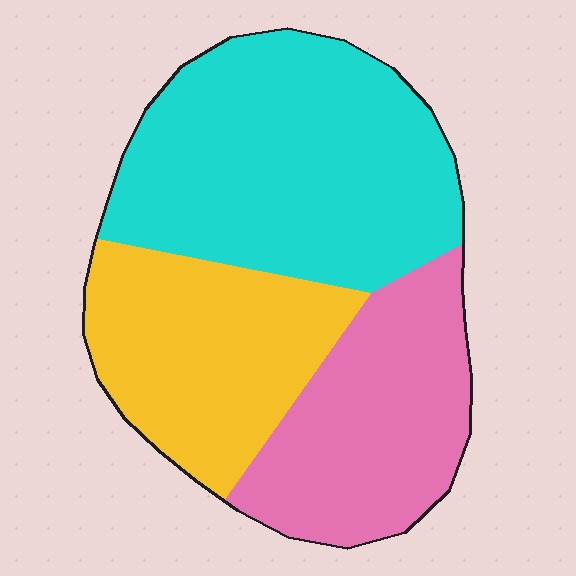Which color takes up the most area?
Cyan, at roughly 45%.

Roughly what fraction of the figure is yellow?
Yellow covers about 30% of the figure.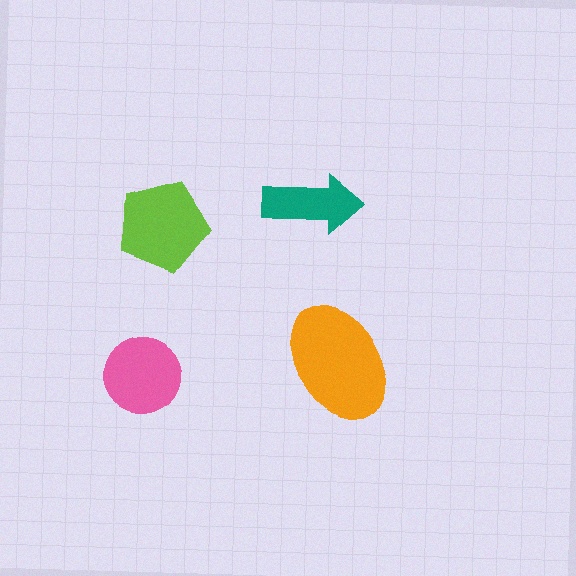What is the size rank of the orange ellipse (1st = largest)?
1st.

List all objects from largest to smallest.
The orange ellipse, the lime pentagon, the pink circle, the teal arrow.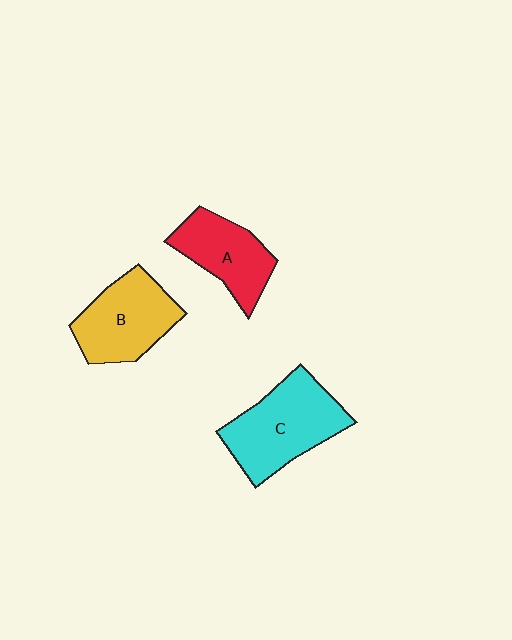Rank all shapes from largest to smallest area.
From largest to smallest: C (cyan), B (yellow), A (red).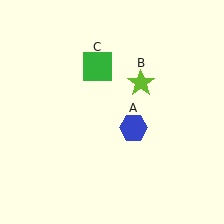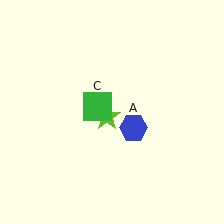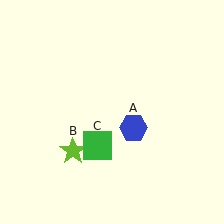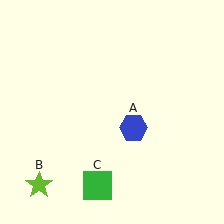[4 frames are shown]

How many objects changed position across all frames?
2 objects changed position: lime star (object B), green square (object C).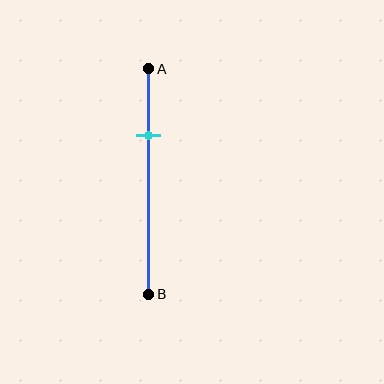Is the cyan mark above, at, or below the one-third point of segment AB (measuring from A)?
The cyan mark is above the one-third point of segment AB.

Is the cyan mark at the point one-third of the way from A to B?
No, the mark is at about 30% from A, not at the 33% one-third point.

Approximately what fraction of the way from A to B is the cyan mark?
The cyan mark is approximately 30% of the way from A to B.